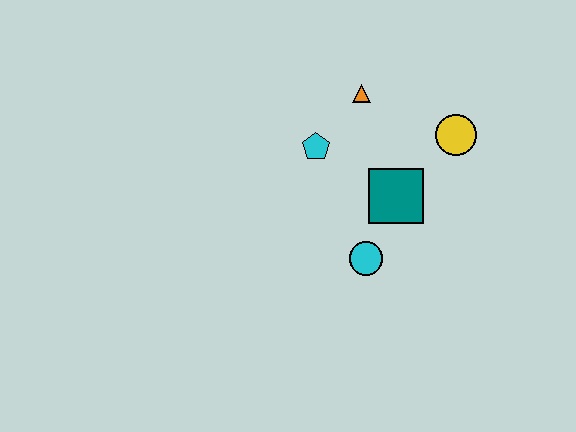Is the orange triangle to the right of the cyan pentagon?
Yes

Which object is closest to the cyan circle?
The teal square is closest to the cyan circle.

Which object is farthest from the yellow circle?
The cyan circle is farthest from the yellow circle.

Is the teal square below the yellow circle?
Yes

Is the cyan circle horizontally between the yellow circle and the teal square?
No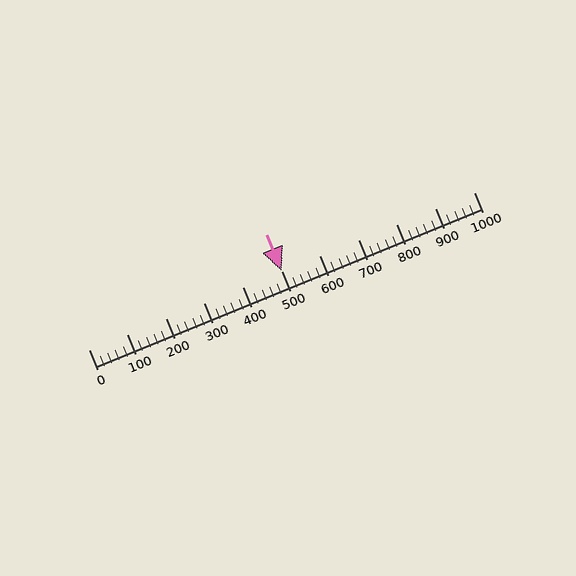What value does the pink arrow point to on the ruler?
The pink arrow points to approximately 500.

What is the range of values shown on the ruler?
The ruler shows values from 0 to 1000.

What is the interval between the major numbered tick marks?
The major tick marks are spaced 100 units apart.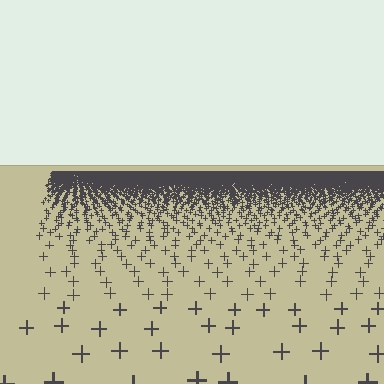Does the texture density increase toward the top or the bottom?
Density increases toward the top.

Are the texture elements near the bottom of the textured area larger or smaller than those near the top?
Larger. Near the bottom, elements are closer to the viewer and appear at a bigger on-screen size.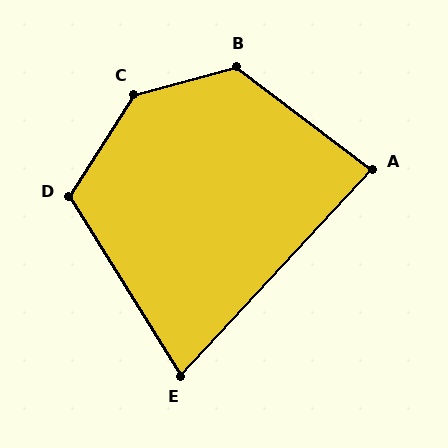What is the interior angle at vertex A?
Approximately 84 degrees (acute).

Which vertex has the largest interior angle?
C, at approximately 138 degrees.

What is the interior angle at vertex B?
Approximately 128 degrees (obtuse).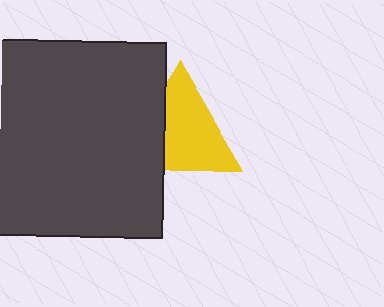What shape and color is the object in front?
The object in front is a dark gray square.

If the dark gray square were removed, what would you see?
You would see the complete yellow triangle.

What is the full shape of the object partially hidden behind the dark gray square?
The partially hidden object is a yellow triangle.